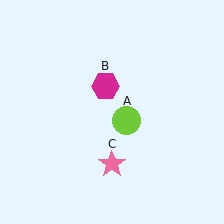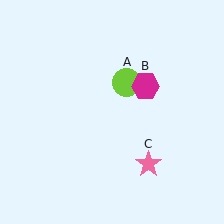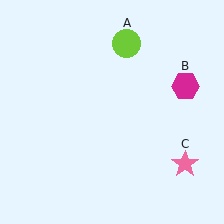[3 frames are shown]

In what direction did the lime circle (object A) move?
The lime circle (object A) moved up.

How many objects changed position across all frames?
3 objects changed position: lime circle (object A), magenta hexagon (object B), pink star (object C).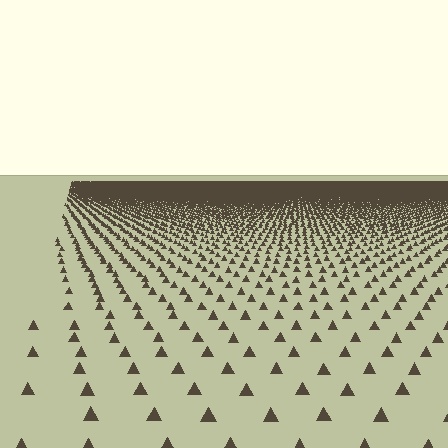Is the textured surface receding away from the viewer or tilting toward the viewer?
The surface is receding away from the viewer. Texture elements get smaller and denser toward the top.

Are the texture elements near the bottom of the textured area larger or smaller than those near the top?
Larger. Near the bottom, elements are closer to the viewer and appear at a bigger on-screen size.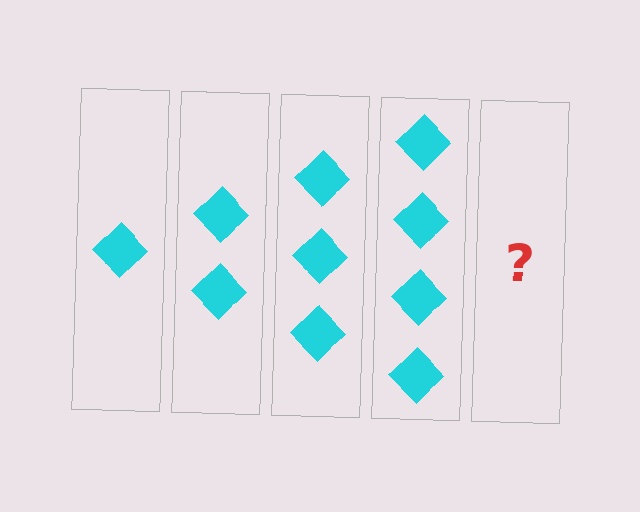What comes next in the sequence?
The next element should be 5 diamonds.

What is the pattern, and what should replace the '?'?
The pattern is that each step adds one more diamond. The '?' should be 5 diamonds.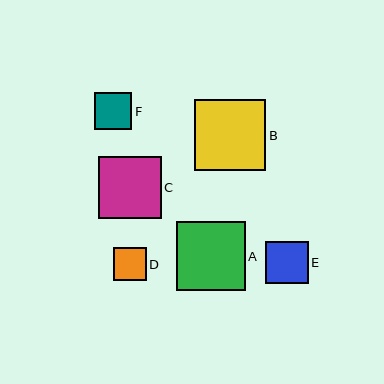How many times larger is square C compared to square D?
Square C is approximately 1.9 times the size of square D.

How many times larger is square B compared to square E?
Square B is approximately 1.7 times the size of square E.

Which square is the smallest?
Square D is the smallest with a size of approximately 33 pixels.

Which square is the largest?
Square B is the largest with a size of approximately 72 pixels.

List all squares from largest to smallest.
From largest to smallest: B, A, C, E, F, D.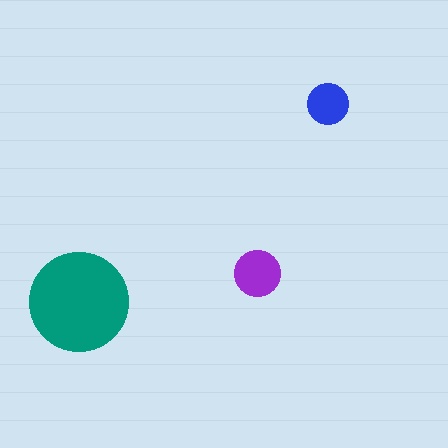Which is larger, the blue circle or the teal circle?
The teal one.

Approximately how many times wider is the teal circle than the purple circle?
About 2 times wider.